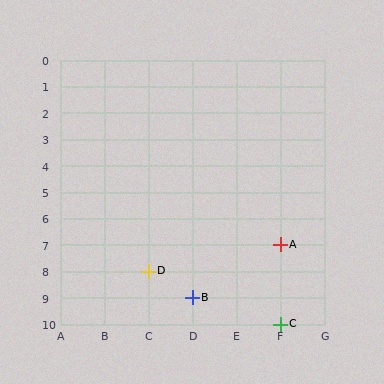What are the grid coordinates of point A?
Point A is at grid coordinates (F, 7).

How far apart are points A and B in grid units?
Points A and B are 2 columns and 2 rows apart (about 2.8 grid units diagonally).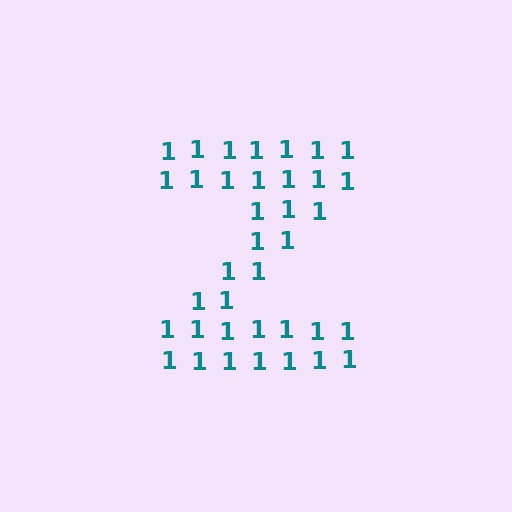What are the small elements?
The small elements are digit 1's.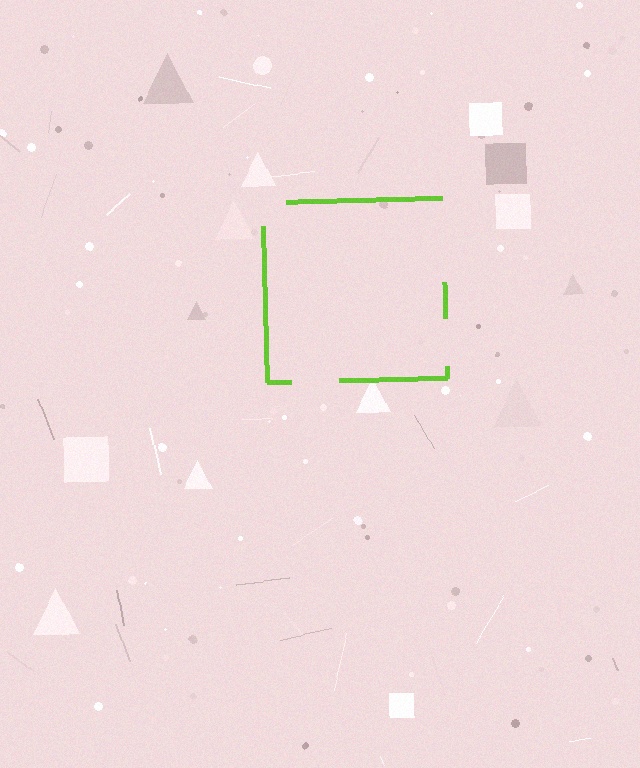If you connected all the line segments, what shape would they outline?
They would outline a square.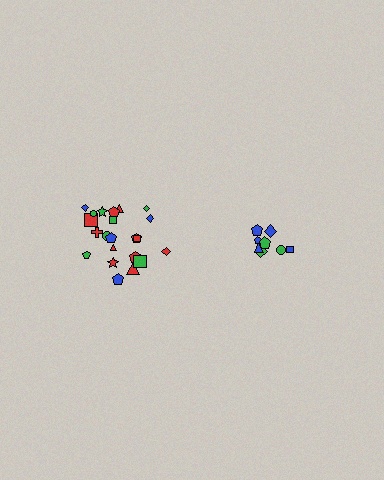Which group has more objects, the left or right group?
The left group.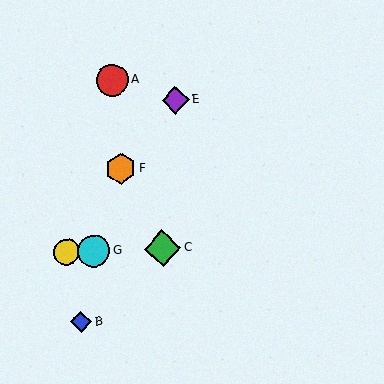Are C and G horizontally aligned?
Yes, both are at y≈248.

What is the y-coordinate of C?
Object C is at y≈248.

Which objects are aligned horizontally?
Objects C, D, G are aligned horizontally.